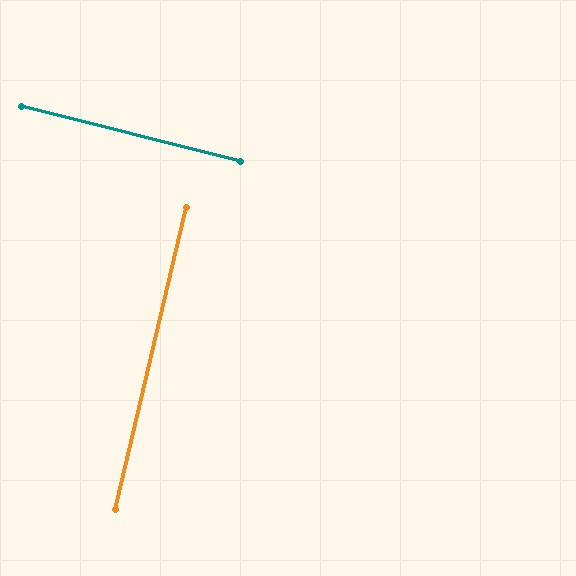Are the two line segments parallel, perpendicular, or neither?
Perpendicular — they meet at approximately 89°.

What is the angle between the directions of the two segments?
Approximately 89 degrees.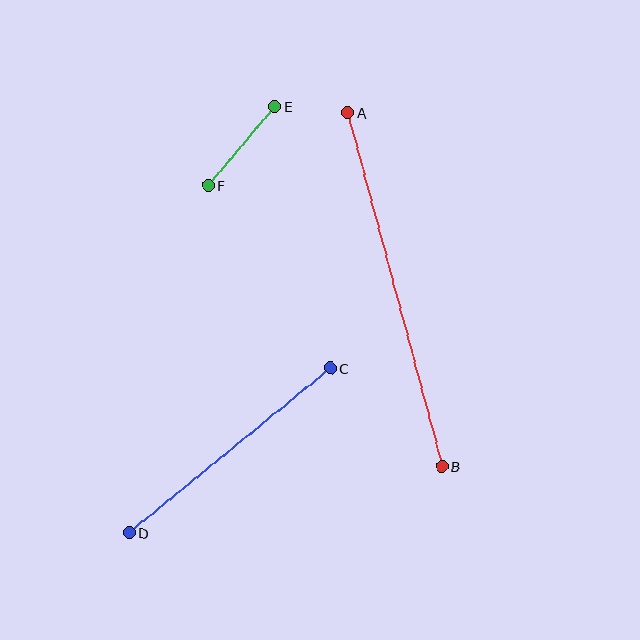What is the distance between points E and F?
The distance is approximately 103 pixels.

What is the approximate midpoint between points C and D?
The midpoint is at approximately (230, 450) pixels.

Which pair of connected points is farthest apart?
Points A and B are farthest apart.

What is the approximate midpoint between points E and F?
The midpoint is at approximately (241, 146) pixels.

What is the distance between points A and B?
The distance is approximately 366 pixels.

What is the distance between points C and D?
The distance is approximately 260 pixels.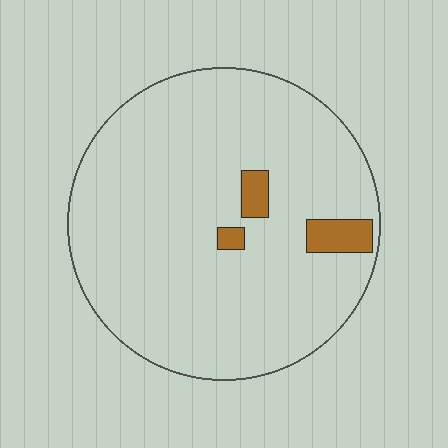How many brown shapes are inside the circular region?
3.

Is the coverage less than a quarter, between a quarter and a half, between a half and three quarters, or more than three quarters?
Less than a quarter.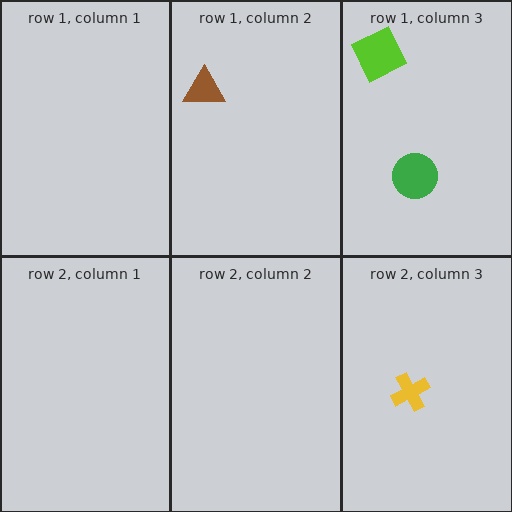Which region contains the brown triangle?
The row 1, column 2 region.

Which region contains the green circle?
The row 1, column 3 region.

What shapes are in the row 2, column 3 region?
The yellow cross.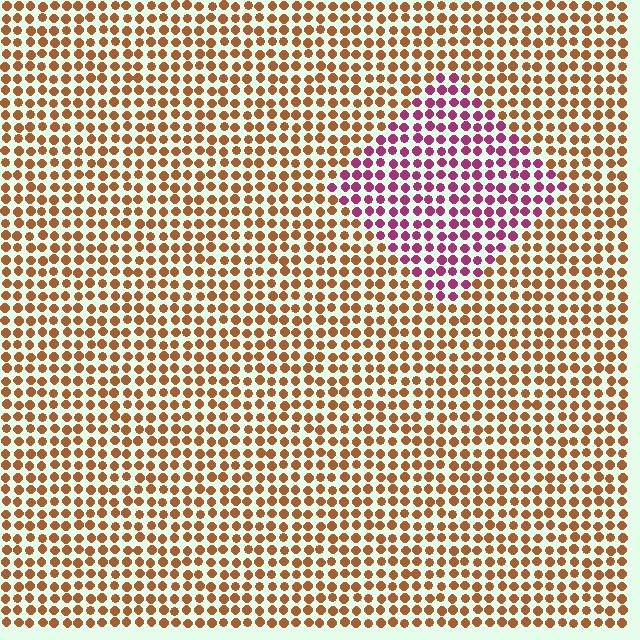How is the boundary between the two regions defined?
The boundary is defined purely by a slight shift in hue (about 60 degrees). Spacing, size, and orientation are identical on both sides.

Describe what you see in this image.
The image is filled with small brown elements in a uniform arrangement. A diamond-shaped region is visible where the elements are tinted to a slightly different hue, forming a subtle color boundary.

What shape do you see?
I see a diamond.